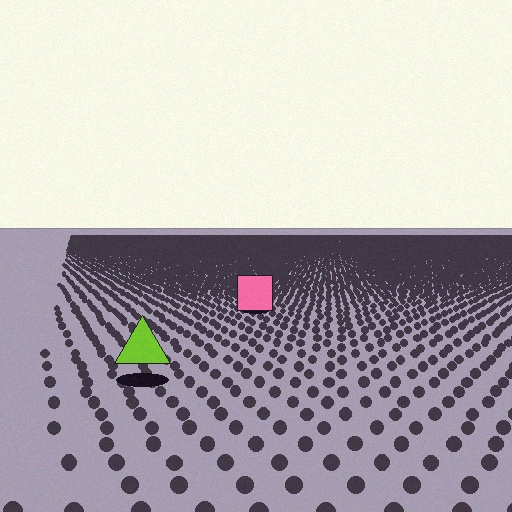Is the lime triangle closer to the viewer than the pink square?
Yes. The lime triangle is closer — you can tell from the texture gradient: the ground texture is coarser near it.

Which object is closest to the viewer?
The lime triangle is closest. The texture marks near it are larger and more spread out.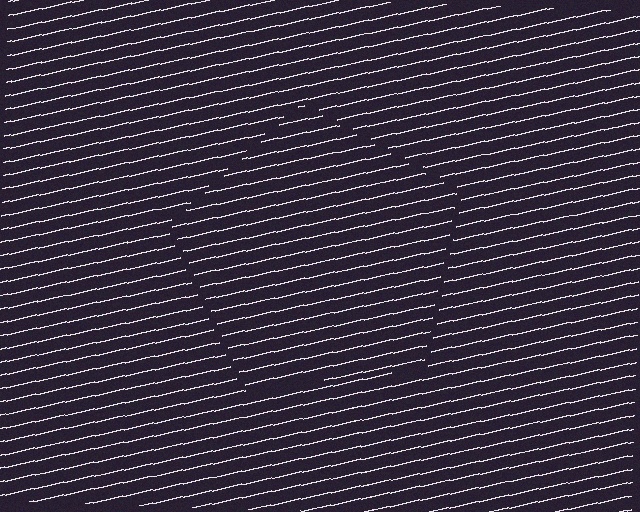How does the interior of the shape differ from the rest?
The interior of the shape contains the same grating, shifted by half a period — the contour is defined by the phase discontinuity where line-ends from the inner and outer gratings abut.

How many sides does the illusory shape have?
5 sides — the line-ends trace a pentagon.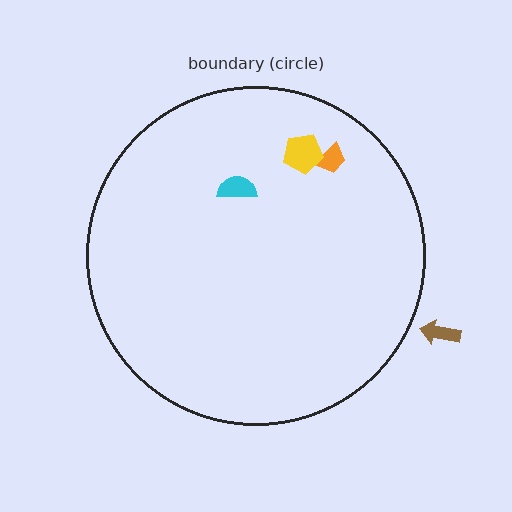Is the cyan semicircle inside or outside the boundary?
Inside.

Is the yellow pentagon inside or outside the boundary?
Inside.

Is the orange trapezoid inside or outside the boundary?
Inside.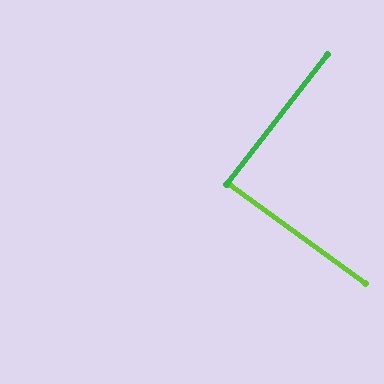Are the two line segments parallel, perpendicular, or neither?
Perpendicular — they meet at approximately 88°.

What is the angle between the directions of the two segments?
Approximately 88 degrees.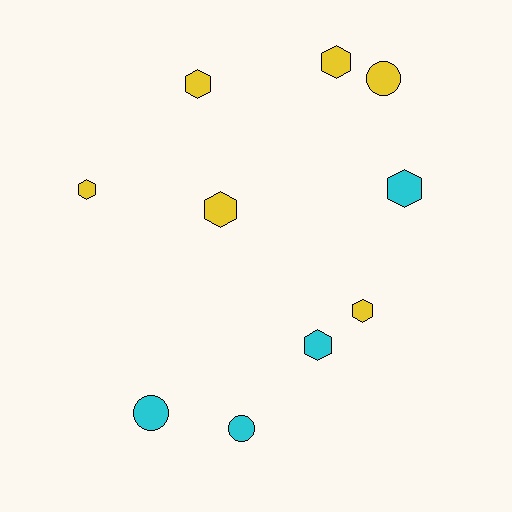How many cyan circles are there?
There are 2 cyan circles.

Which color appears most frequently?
Yellow, with 6 objects.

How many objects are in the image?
There are 10 objects.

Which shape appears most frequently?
Hexagon, with 7 objects.